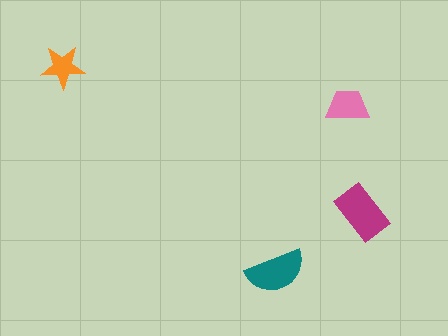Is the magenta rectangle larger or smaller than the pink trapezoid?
Larger.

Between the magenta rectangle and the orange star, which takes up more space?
The magenta rectangle.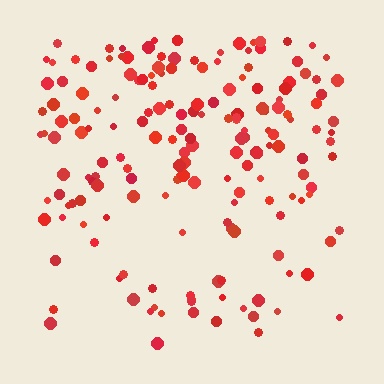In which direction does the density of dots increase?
From bottom to top, with the top side densest.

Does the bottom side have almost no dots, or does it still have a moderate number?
Still a moderate number, just noticeably fewer than the top.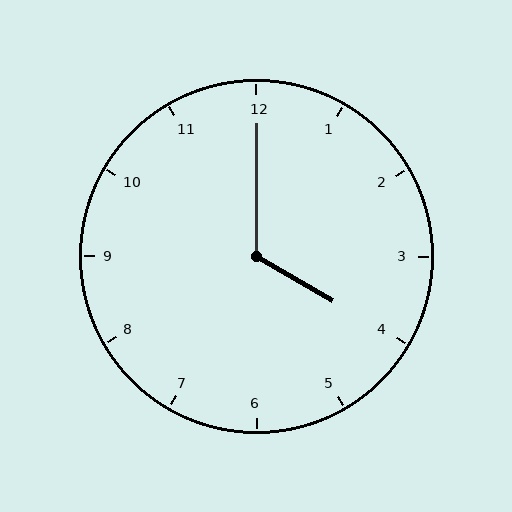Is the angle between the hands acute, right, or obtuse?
It is obtuse.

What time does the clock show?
4:00.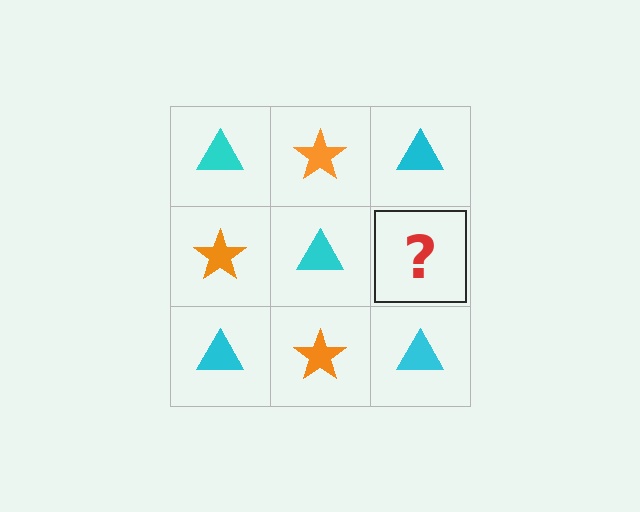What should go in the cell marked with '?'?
The missing cell should contain an orange star.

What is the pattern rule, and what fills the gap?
The rule is that it alternates cyan triangle and orange star in a checkerboard pattern. The gap should be filled with an orange star.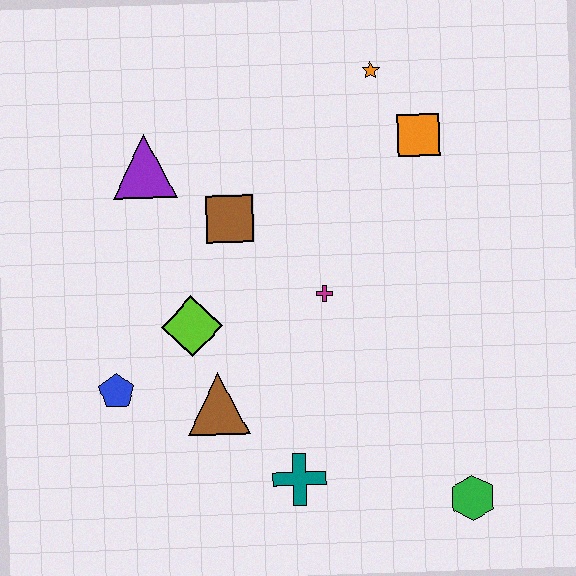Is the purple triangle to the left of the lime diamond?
Yes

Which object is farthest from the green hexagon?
The purple triangle is farthest from the green hexagon.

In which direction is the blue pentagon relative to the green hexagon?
The blue pentagon is to the left of the green hexagon.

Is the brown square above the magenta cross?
Yes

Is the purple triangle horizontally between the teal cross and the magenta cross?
No